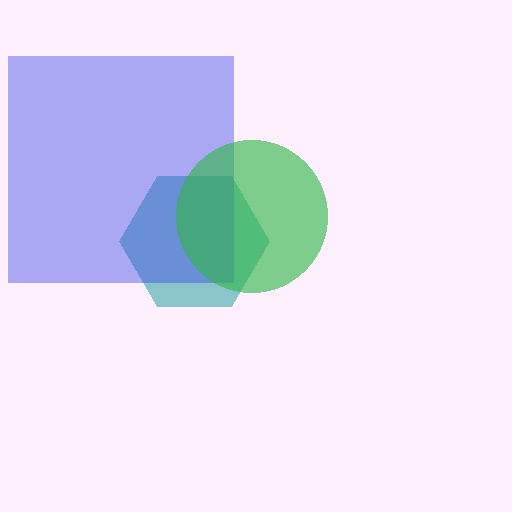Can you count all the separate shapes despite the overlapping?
Yes, there are 3 separate shapes.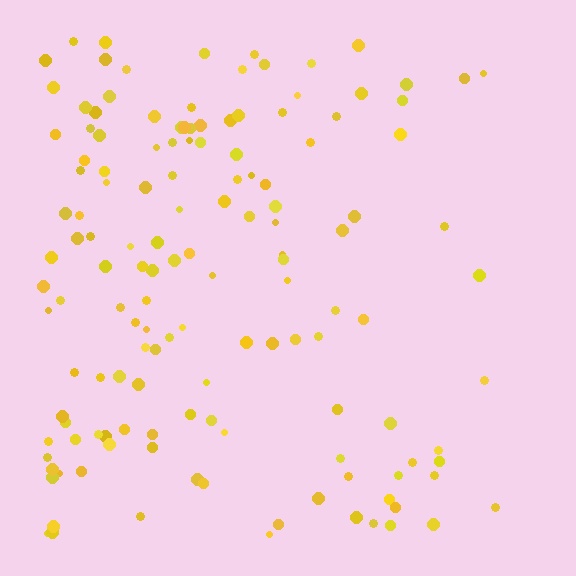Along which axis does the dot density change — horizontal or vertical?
Horizontal.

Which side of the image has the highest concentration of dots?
The left.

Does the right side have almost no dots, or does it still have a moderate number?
Still a moderate number, just noticeably fewer than the left.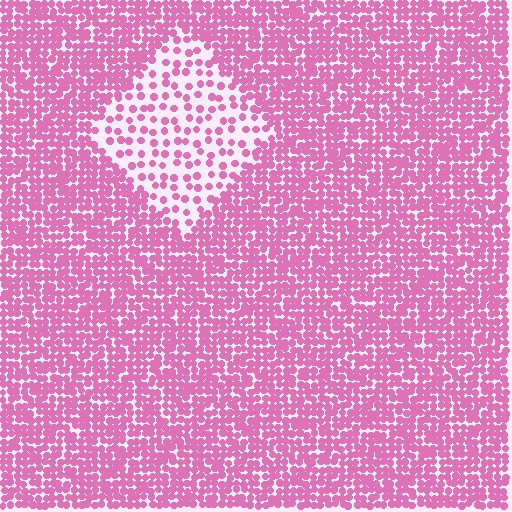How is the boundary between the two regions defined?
The boundary is defined by a change in element density (approximately 2.6x ratio). All elements are the same color, size, and shape.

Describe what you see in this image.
The image contains small pink elements arranged at two different densities. A diamond-shaped region is visible where the elements are less densely packed than the surrounding area.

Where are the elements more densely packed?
The elements are more densely packed outside the diamond boundary.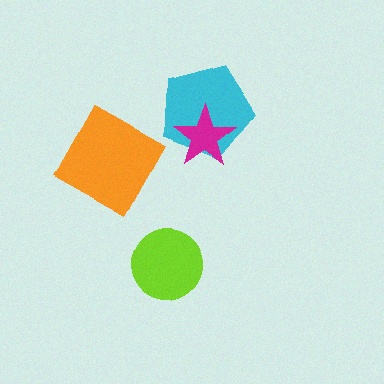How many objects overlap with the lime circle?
0 objects overlap with the lime circle.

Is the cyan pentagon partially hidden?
Yes, it is partially covered by another shape.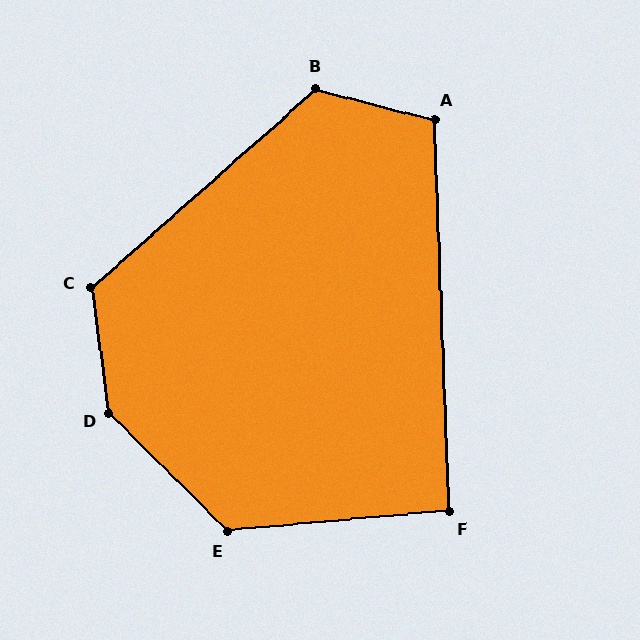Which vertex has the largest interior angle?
D, at approximately 143 degrees.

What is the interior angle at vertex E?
Approximately 130 degrees (obtuse).